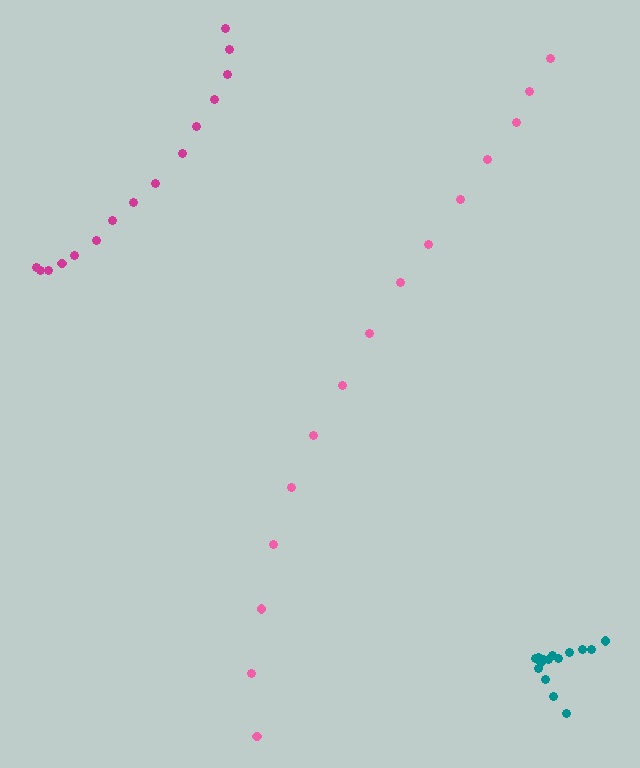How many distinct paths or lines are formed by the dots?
There are 3 distinct paths.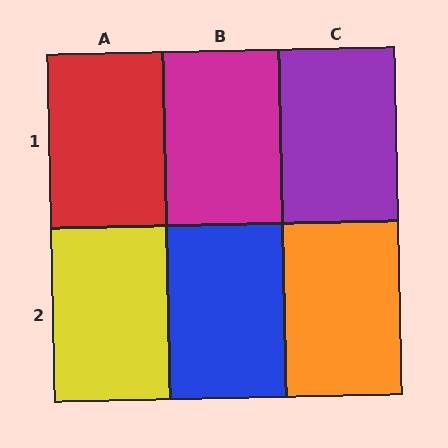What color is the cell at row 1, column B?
Magenta.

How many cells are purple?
1 cell is purple.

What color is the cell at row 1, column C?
Purple.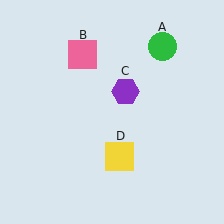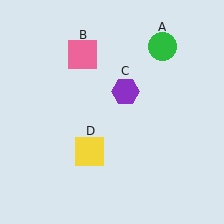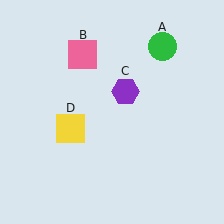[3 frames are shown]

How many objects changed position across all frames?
1 object changed position: yellow square (object D).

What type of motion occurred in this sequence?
The yellow square (object D) rotated clockwise around the center of the scene.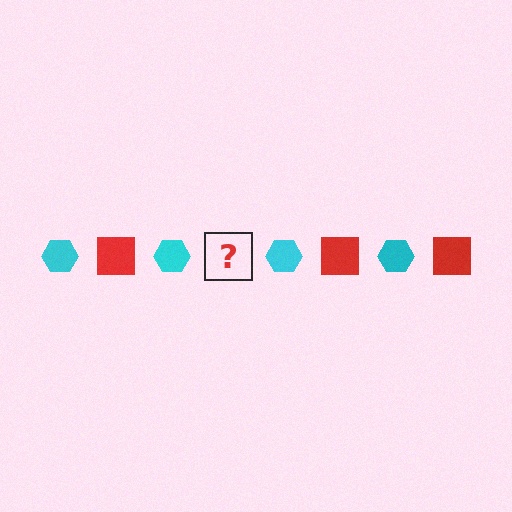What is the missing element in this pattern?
The missing element is a red square.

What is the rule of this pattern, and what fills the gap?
The rule is that the pattern alternates between cyan hexagon and red square. The gap should be filled with a red square.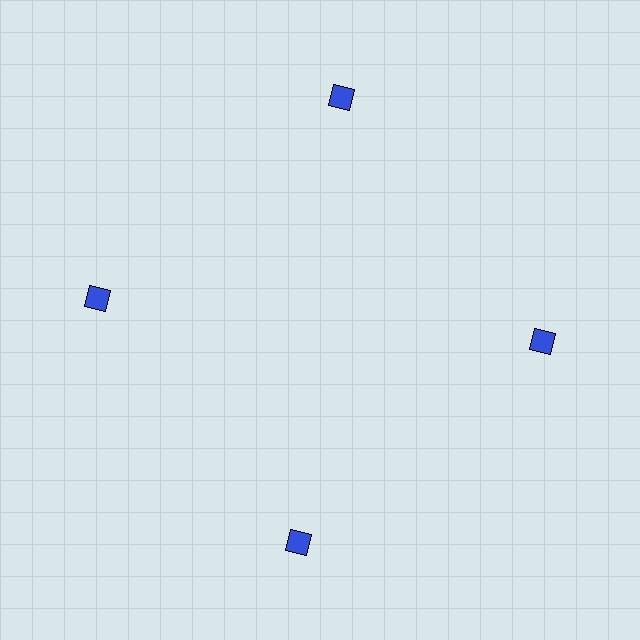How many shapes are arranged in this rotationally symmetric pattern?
There are 4 shapes, arranged in 4 groups of 1.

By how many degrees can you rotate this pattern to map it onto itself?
The pattern maps onto itself every 90 degrees of rotation.